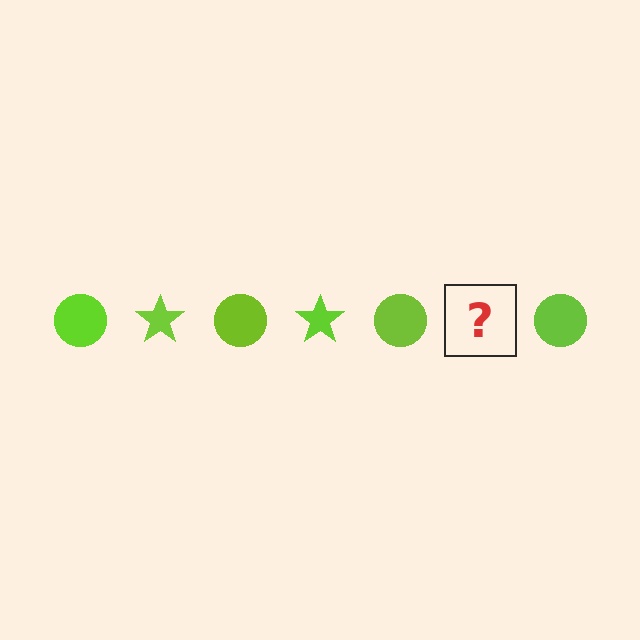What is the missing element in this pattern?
The missing element is a lime star.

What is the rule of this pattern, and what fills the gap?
The rule is that the pattern cycles through circle, star shapes in lime. The gap should be filled with a lime star.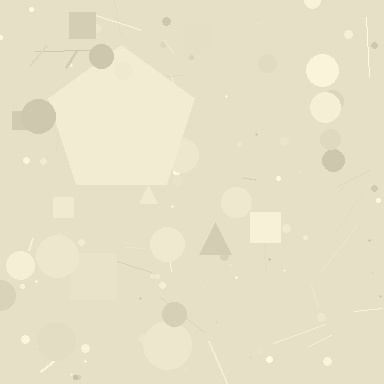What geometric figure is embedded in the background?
A pentagon is embedded in the background.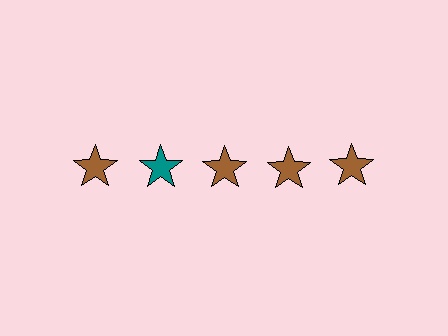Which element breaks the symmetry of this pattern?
The teal star in the top row, second from left column breaks the symmetry. All other shapes are brown stars.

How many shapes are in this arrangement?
There are 5 shapes arranged in a grid pattern.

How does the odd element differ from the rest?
It has a different color: teal instead of brown.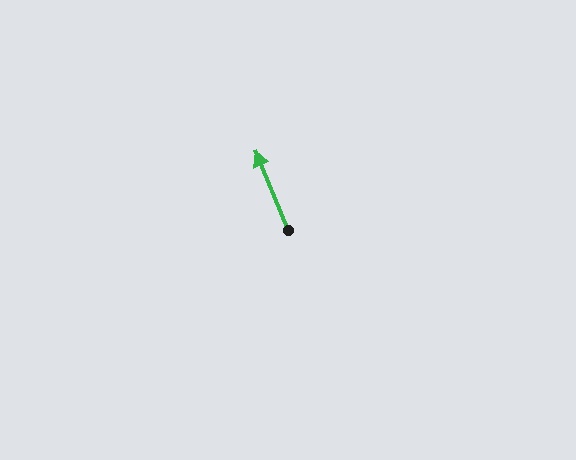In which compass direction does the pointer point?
Northwest.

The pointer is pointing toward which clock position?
Roughly 11 o'clock.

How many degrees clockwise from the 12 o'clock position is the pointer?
Approximately 337 degrees.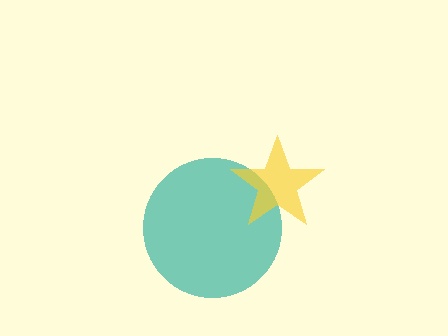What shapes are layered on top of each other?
The layered shapes are: a teal circle, a yellow star.